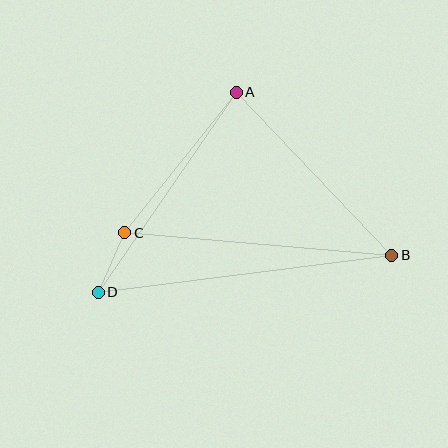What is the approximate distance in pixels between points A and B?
The distance between A and B is approximately 225 pixels.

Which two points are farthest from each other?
Points B and D are farthest from each other.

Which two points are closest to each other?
Points C and D are closest to each other.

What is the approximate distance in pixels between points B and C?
The distance between B and C is approximately 268 pixels.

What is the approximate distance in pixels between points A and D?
The distance between A and D is approximately 243 pixels.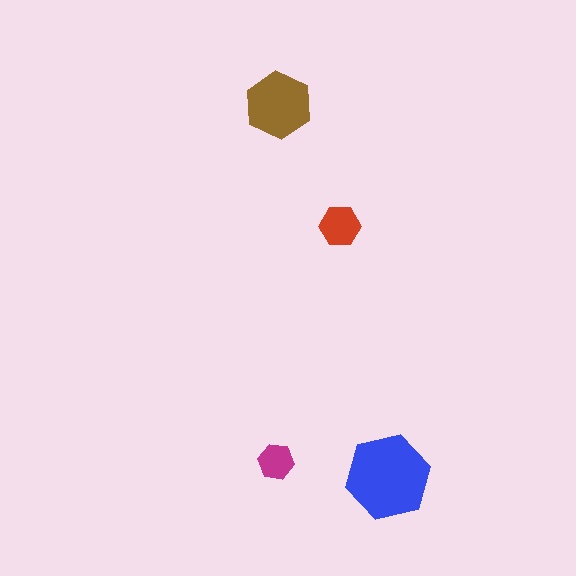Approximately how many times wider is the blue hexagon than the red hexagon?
About 2 times wider.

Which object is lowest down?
The blue hexagon is bottommost.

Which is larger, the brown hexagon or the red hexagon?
The brown one.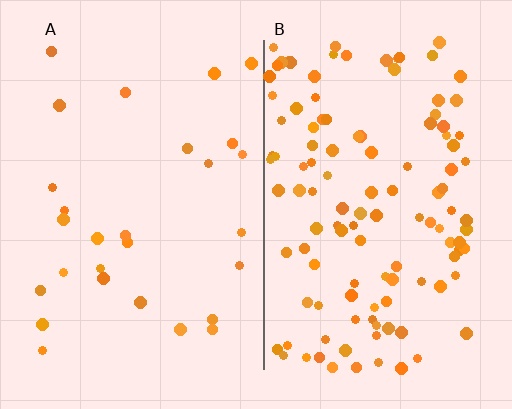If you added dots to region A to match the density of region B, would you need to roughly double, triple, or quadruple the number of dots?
Approximately quadruple.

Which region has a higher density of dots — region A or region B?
B (the right).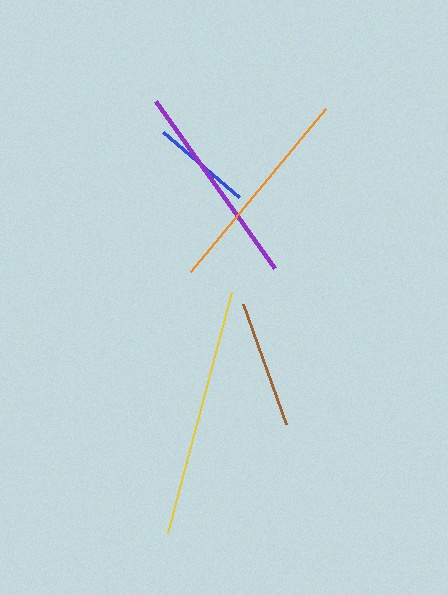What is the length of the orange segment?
The orange segment is approximately 212 pixels long.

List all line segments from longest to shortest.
From longest to shortest: yellow, orange, purple, brown, blue.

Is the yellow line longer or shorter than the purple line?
The yellow line is longer than the purple line.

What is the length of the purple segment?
The purple segment is approximately 205 pixels long.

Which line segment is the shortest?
The blue line is the shortest at approximately 100 pixels.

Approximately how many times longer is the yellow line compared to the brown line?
The yellow line is approximately 2.0 times the length of the brown line.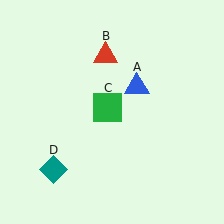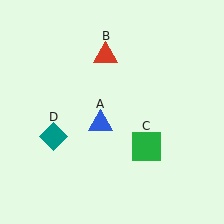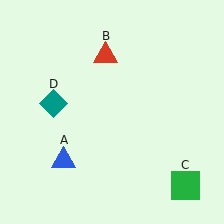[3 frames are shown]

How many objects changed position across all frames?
3 objects changed position: blue triangle (object A), green square (object C), teal diamond (object D).